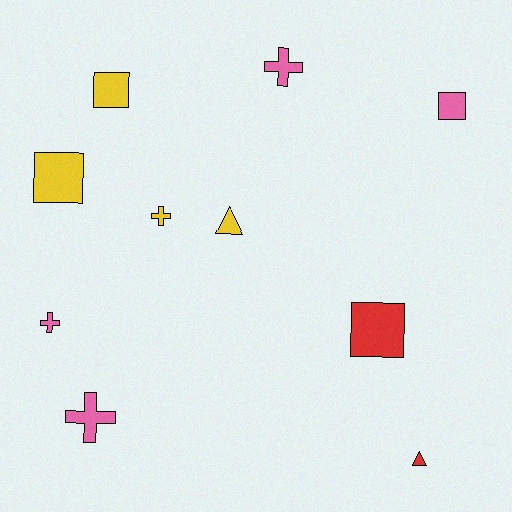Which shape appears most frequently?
Square, with 4 objects.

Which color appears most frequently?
Pink, with 4 objects.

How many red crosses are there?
There are no red crosses.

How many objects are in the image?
There are 10 objects.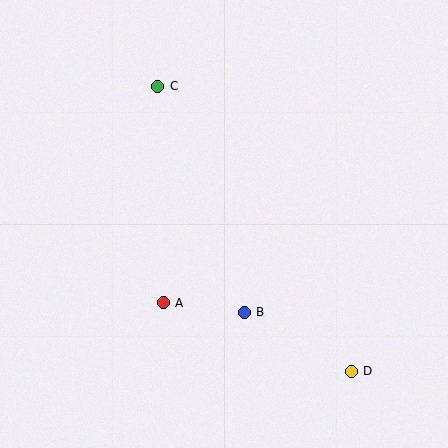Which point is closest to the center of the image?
Point B at (244, 312) is closest to the center.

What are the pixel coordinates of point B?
Point B is at (244, 312).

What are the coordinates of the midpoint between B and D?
The midpoint between B and D is at (298, 342).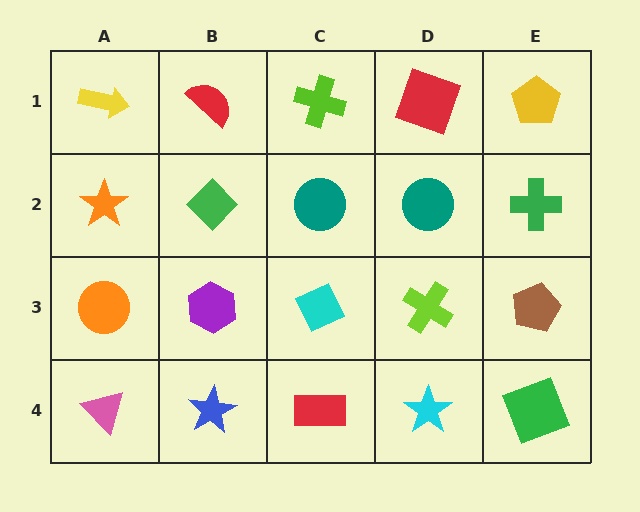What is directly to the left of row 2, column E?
A teal circle.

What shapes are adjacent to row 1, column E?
A green cross (row 2, column E), a red square (row 1, column D).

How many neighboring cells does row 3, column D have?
4.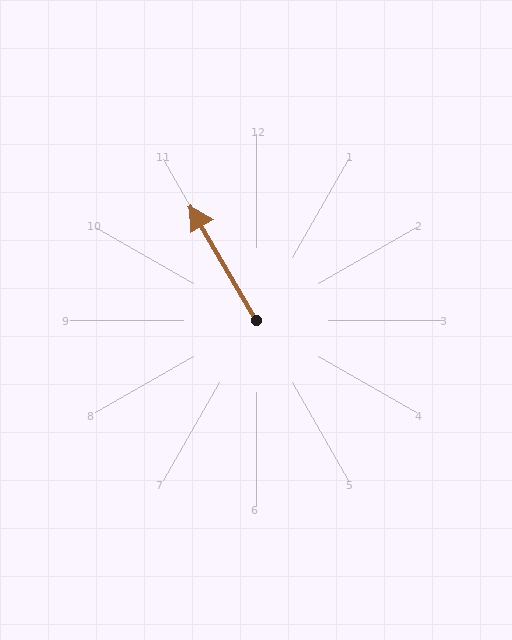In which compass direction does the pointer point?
Northwest.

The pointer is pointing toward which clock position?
Roughly 11 o'clock.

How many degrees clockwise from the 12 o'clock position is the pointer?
Approximately 330 degrees.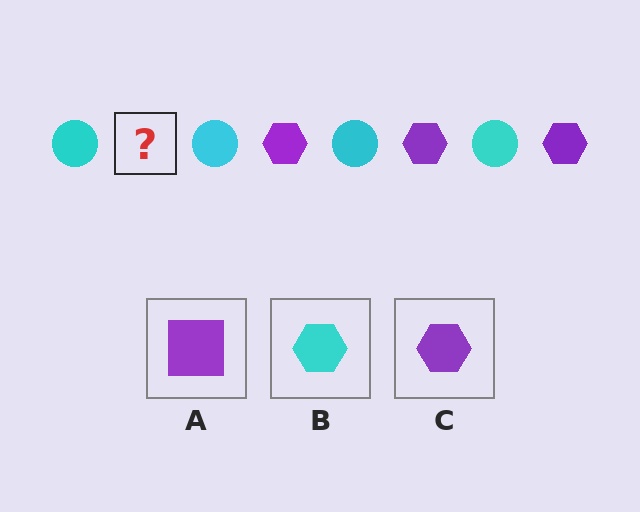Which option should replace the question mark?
Option C.